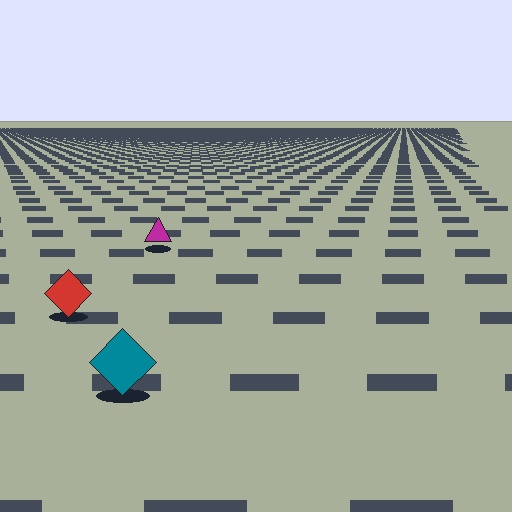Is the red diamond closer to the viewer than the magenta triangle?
Yes. The red diamond is closer — you can tell from the texture gradient: the ground texture is coarser near it.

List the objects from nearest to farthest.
From nearest to farthest: the teal diamond, the red diamond, the magenta triangle.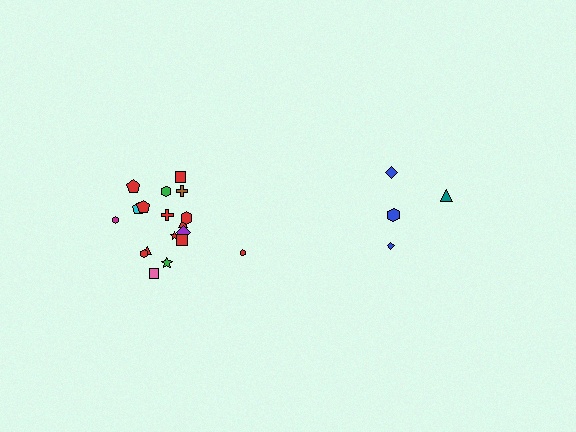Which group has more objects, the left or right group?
The left group.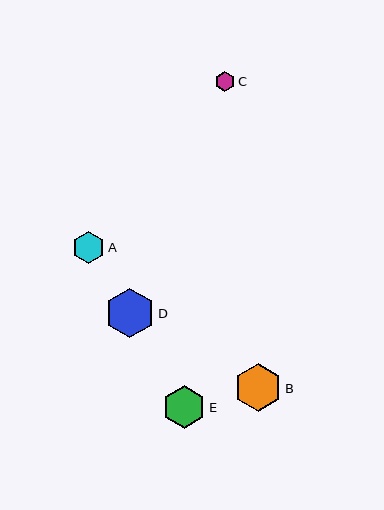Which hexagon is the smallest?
Hexagon C is the smallest with a size of approximately 19 pixels.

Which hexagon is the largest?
Hexagon D is the largest with a size of approximately 50 pixels.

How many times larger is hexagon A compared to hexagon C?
Hexagon A is approximately 1.7 times the size of hexagon C.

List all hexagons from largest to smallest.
From largest to smallest: D, B, E, A, C.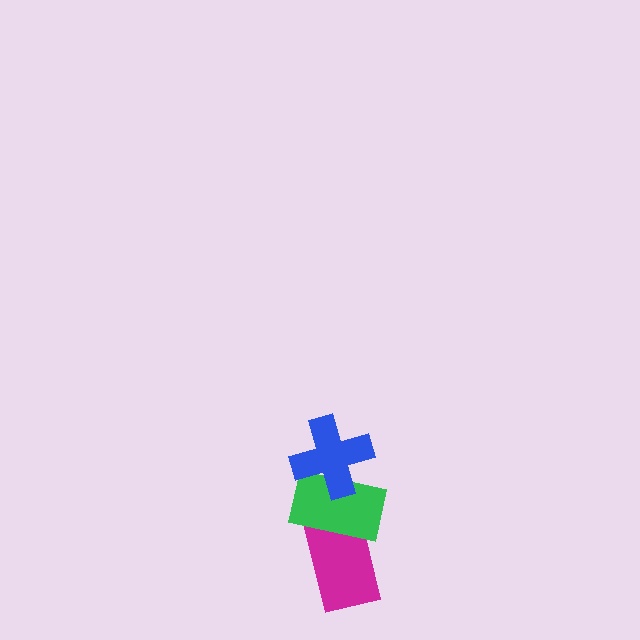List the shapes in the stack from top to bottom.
From top to bottom: the blue cross, the green rectangle, the magenta rectangle.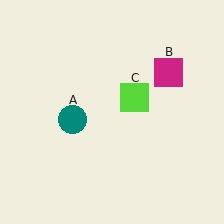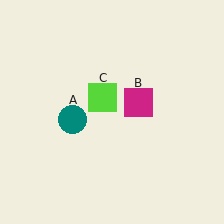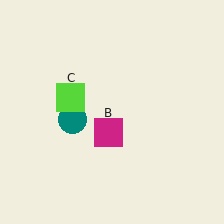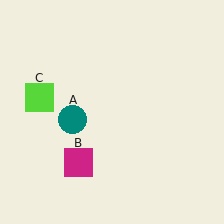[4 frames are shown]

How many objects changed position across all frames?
2 objects changed position: magenta square (object B), lime square (object C).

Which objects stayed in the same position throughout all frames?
Teal circle (object A) remained stationary.